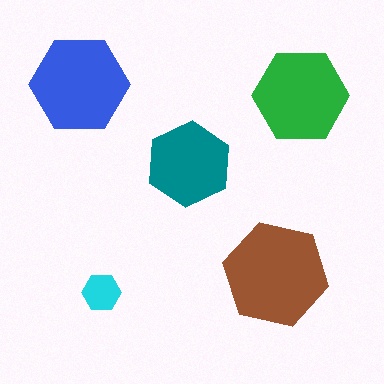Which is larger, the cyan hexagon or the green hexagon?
The green one.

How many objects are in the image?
There are 5 objects in the image.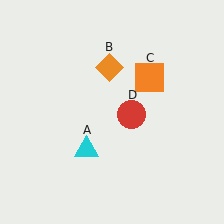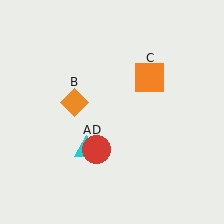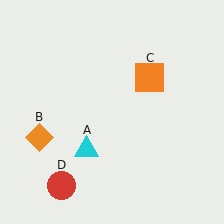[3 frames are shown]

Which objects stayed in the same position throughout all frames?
Cyan triangle (object A) and orange square (object C) remained stationary.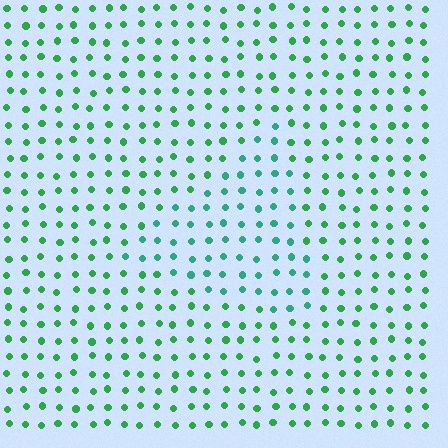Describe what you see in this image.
The image is filled with small green elements in a uniform arrangement. A triangle-shaped region is visible where the elements are tinted to a slightly different hue, forming a subtle color boundary.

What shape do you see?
I see a triangle.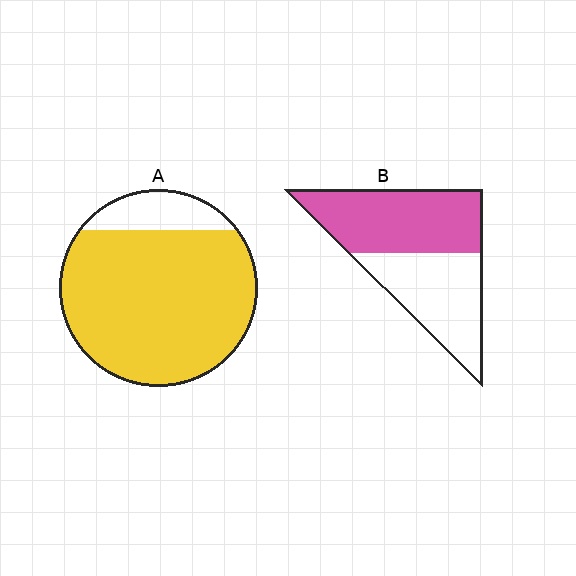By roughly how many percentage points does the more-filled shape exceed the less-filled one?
By roughly 30 percentage points (A over B).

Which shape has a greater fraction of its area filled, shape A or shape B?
Shape A.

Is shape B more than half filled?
Yes.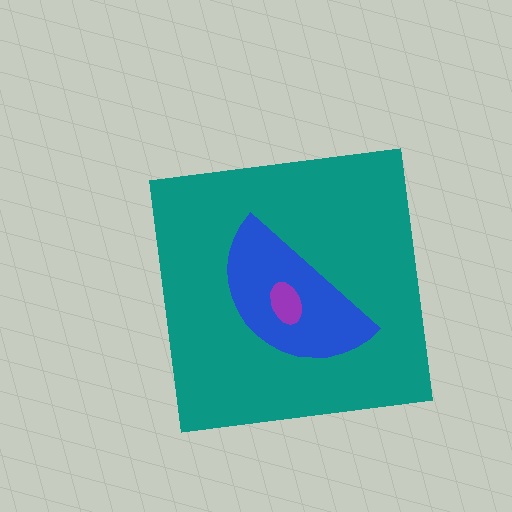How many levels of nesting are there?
3.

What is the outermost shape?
The teal square.